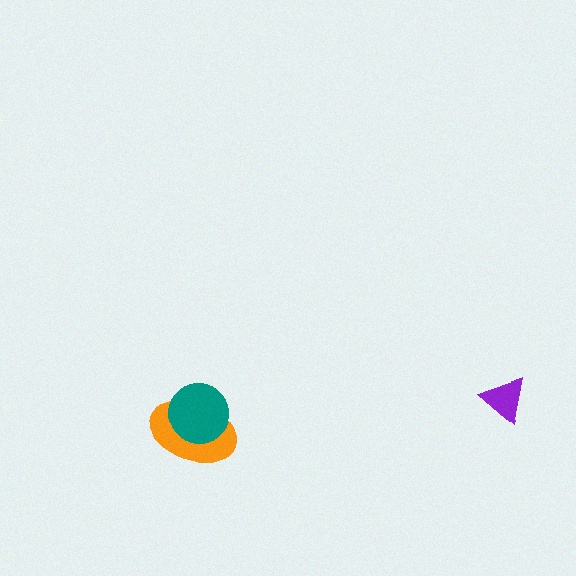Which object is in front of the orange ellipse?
The teal circle is in front of the orange ellipse.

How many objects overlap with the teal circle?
1 object overlaps with the teal circle.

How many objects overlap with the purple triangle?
0 objects overlap with the purple triangle.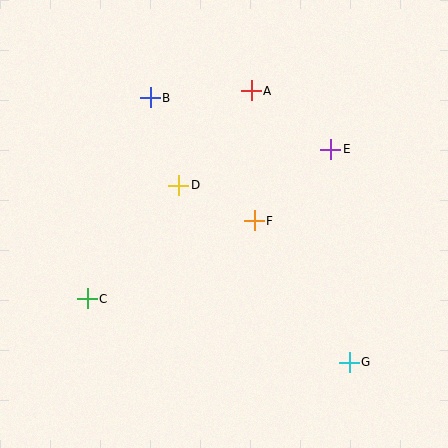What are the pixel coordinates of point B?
Point B is at (150, 98).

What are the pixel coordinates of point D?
Point D is at (179, 185).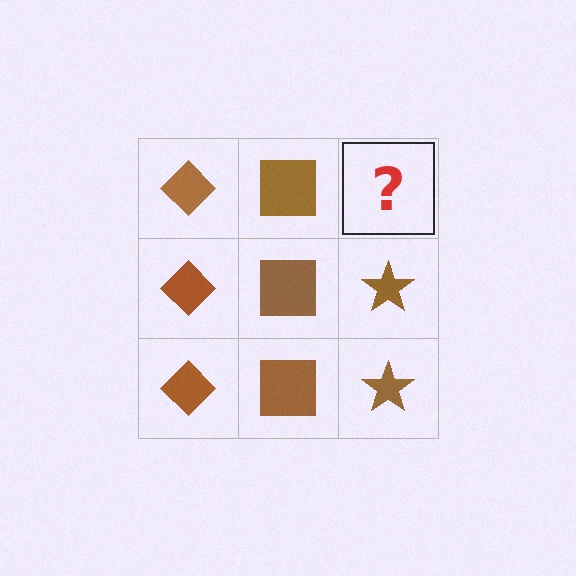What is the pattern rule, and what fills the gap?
The rule is that each column has a consistent shape. The gap should be filled with a brown star.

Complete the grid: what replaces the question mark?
The question mark should be replaced with a brown star.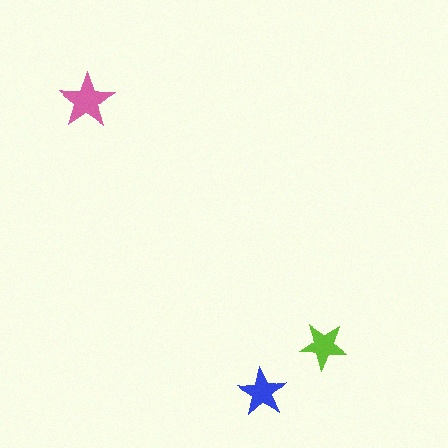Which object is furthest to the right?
The lime star is rightmost.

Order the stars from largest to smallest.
the pink one, the blue one, the lime one.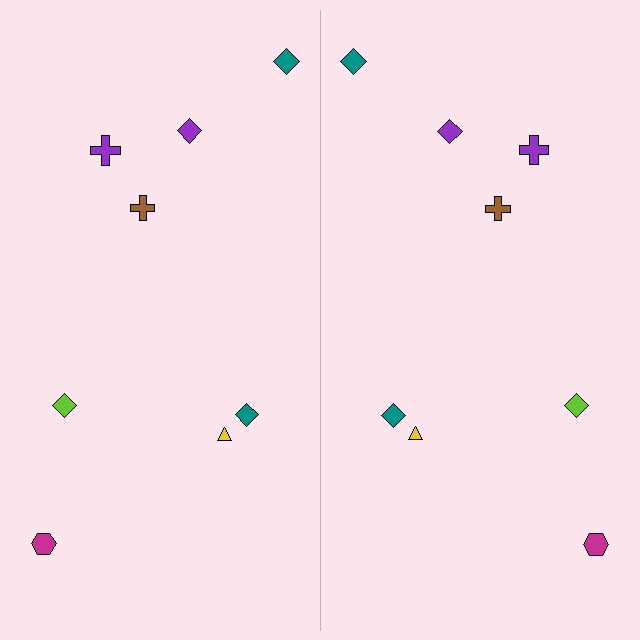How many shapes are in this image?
There are 16 shapes in this image.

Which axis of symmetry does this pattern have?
The pattern has a vertical axis of symmetry running through the center of the image.